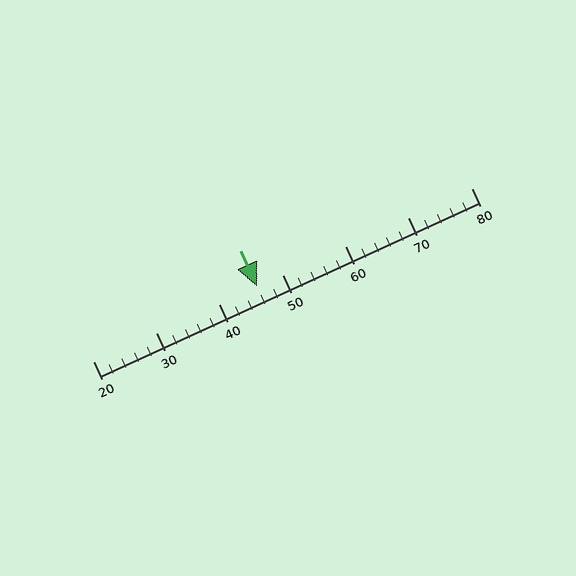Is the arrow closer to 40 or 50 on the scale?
The arrow is closer to 50.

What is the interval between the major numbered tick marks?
The major tick marks are spaced 10 units apart.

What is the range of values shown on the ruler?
The ruler shows values from 20 to 80.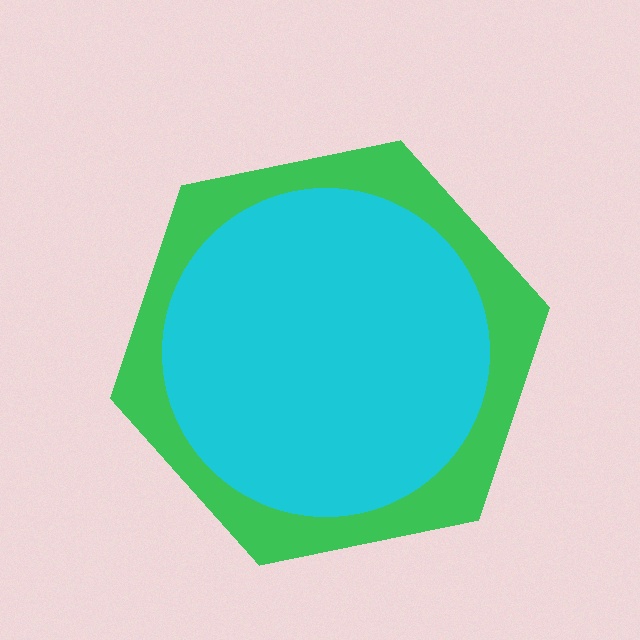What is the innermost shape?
The cyan circle.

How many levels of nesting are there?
2.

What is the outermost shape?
The green hexagon.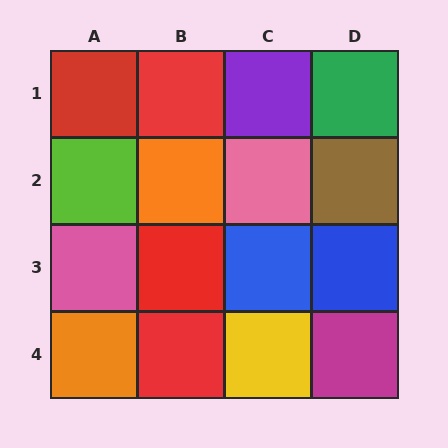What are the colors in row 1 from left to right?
Red, red, purple, green.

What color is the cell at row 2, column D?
Brown.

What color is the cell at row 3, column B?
Red.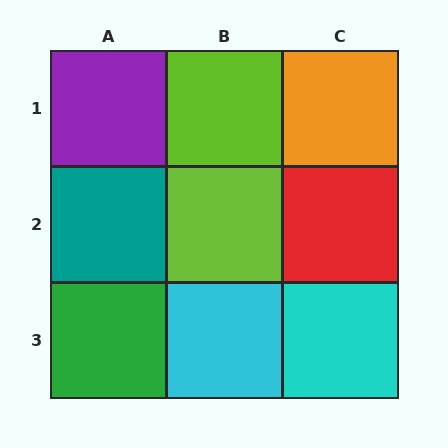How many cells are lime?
2 cells are lime.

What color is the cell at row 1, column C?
Orange.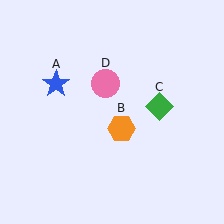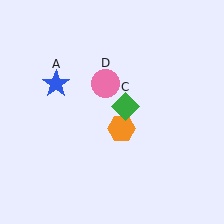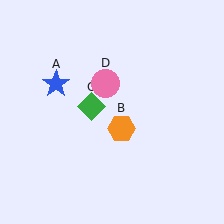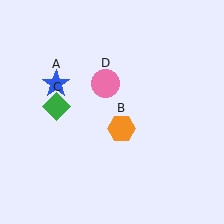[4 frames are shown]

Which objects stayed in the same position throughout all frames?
Blue star (object A) and orange hexagon (object B) and pink circle (object D) remained stationary.